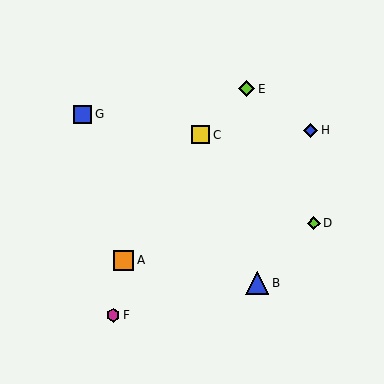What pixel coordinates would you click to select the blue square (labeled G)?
Click at (83, 114) to select the blue square G.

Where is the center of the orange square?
The center of the orange square is at (123, 260).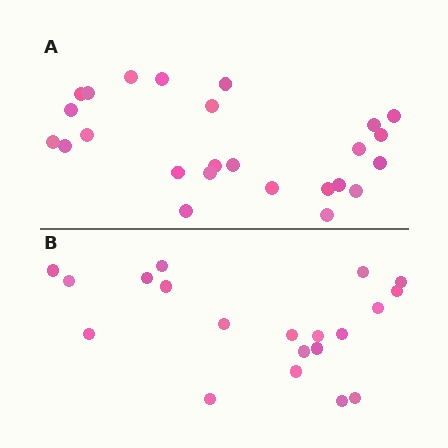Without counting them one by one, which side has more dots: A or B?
Region A (the top region) has more dots.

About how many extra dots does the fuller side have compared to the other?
Region A has about 5 more dots than region B.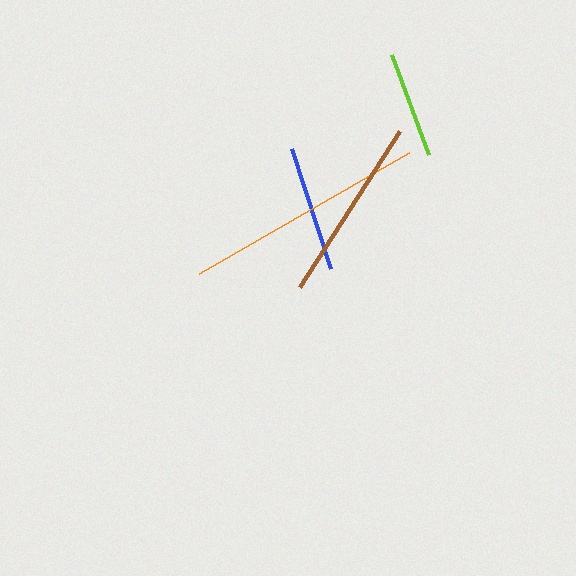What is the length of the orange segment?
The orange segment is approximately 242 pixels long.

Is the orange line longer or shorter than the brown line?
The orange line is longer than the brown line.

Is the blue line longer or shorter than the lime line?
The blue line is longer than the lime line.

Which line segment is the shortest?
The lime line is the shortest at approximately 107 pixels.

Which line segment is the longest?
The orange line is the longest at approximately 242 pixels.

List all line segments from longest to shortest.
From longest to shortest: orange, brown, blue, lime.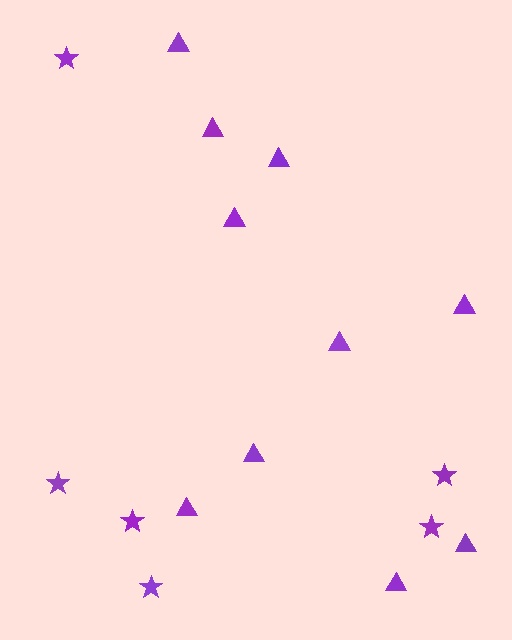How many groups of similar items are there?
There are 2 groups: one group of triangles (10) and one group of stars (6).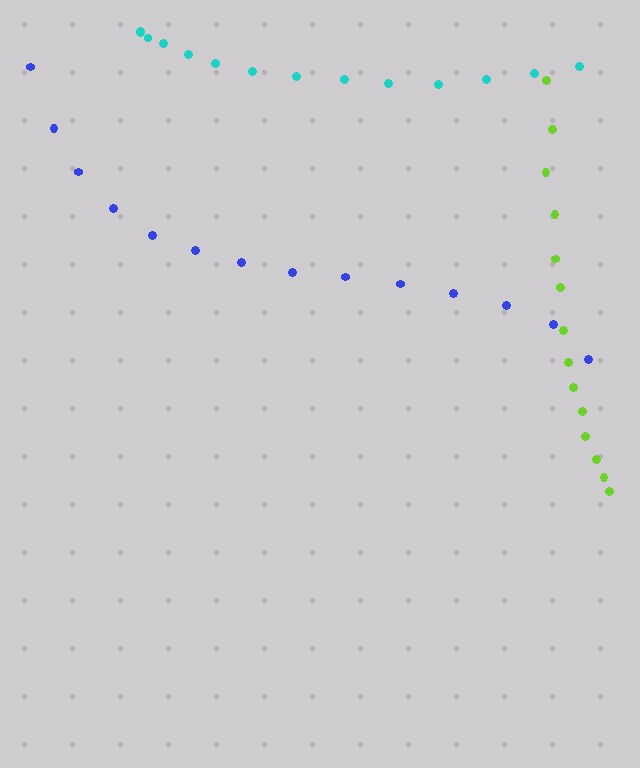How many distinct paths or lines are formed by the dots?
There are 3 distinct paths.